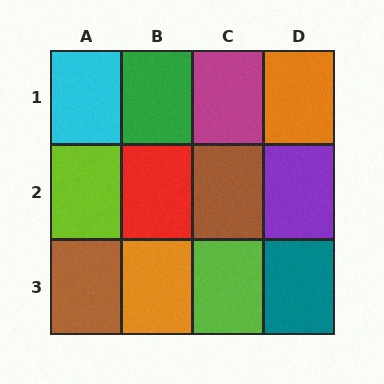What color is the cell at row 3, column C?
Lime.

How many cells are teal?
1 cell is teal.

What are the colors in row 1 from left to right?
Cyan, green, magenta, orange.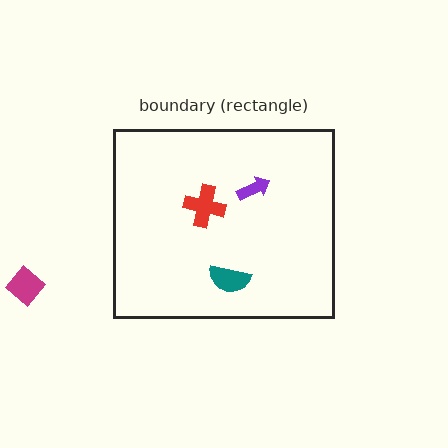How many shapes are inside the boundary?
3 inside, 1 outside.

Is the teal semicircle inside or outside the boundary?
Inside.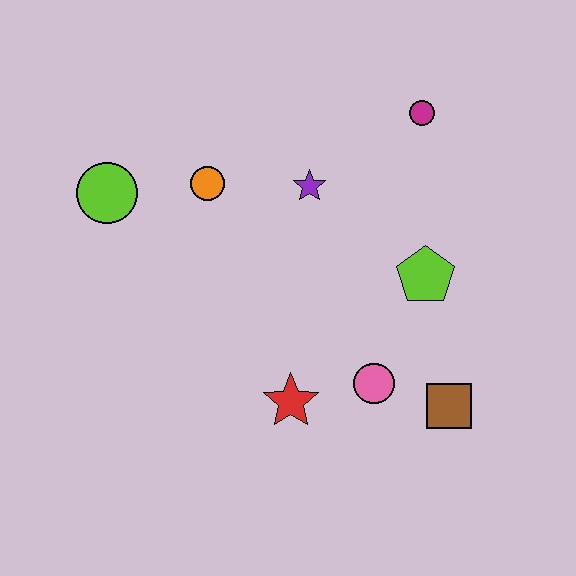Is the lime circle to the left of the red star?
Yes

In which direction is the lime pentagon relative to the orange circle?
The lime pentagon is to the right of the orange circle.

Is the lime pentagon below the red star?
No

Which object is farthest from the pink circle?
The lime circle is farthest from the pink circle.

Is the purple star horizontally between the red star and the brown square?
Yes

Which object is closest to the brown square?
The pink circle is closest to the brown square.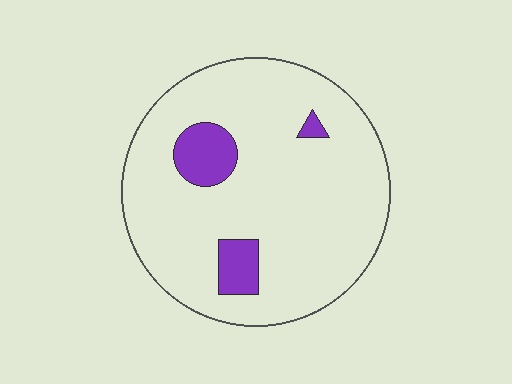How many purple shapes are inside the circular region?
3.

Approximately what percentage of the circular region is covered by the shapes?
Approximately 10%.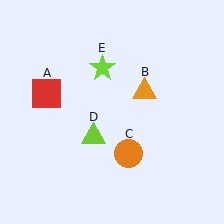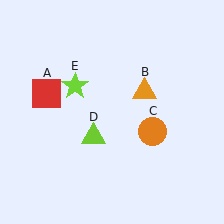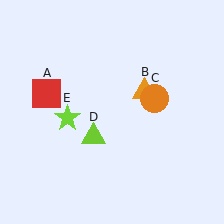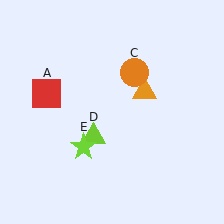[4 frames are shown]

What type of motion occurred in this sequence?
The orange circle (object C), lime star (object E) rotated counterclockwise around the center of the scene.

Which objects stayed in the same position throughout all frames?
Red square (object A) and orange triangle (object B) and lime triangle (object D) remained stationary.